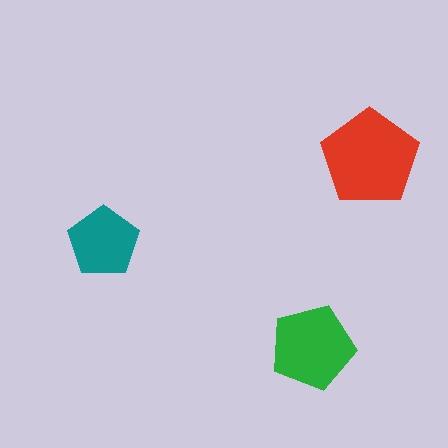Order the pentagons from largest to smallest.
the red one, the green one, the teal one.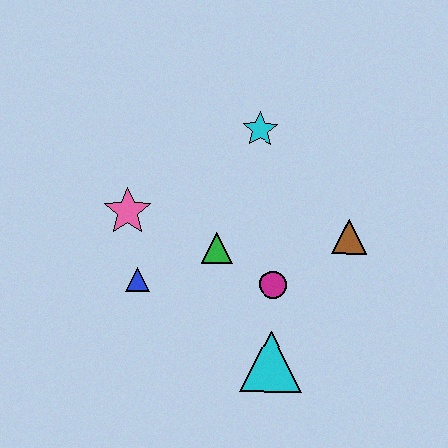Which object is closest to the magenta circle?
The green triangle is closest to the magenta circle.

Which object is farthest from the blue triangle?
The brown triangle is farthest from the blue triangle.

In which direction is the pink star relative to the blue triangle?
The pink star is above the blue triangle.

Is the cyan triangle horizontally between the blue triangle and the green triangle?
No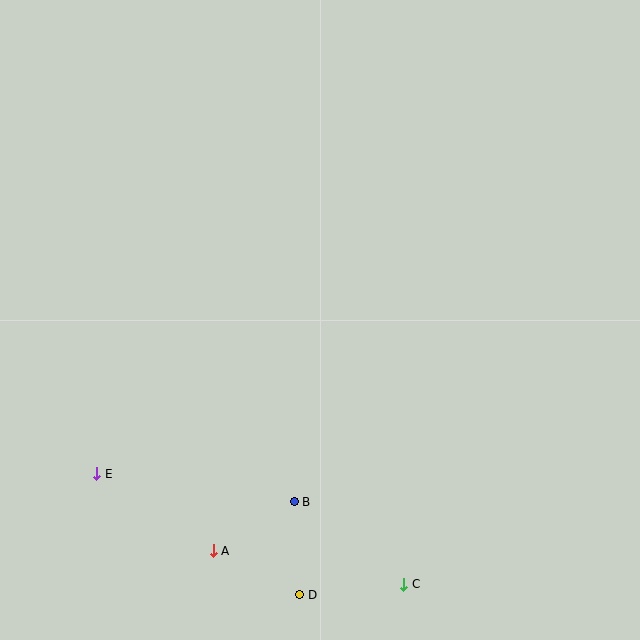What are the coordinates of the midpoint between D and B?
The midpoint between D and B is at (297, 548).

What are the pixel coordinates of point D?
Point D is at (300, 595).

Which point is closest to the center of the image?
Point B at (294, 502) is closest to the center.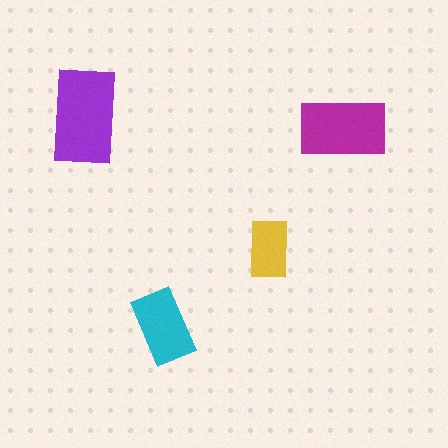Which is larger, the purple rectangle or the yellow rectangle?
The purple one.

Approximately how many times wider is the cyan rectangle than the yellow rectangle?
About 1.5 times wider.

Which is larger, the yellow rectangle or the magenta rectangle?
The magenta one.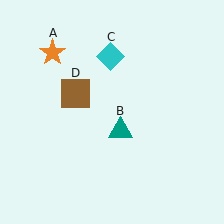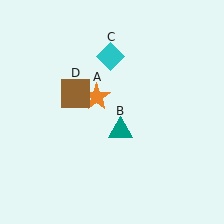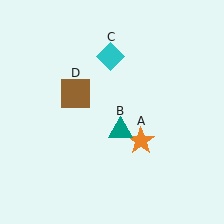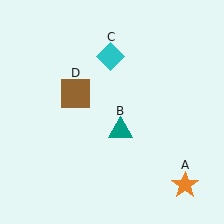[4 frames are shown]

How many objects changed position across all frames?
1 object changed position: orange star (object A).